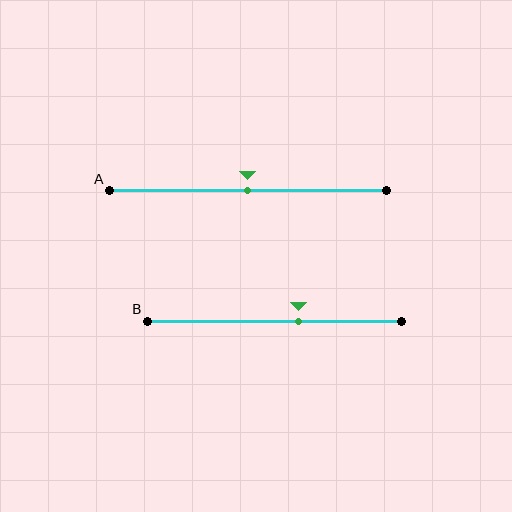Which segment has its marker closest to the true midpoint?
Segment A has its marker closest to the true midpoint.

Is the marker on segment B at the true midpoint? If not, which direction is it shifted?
No, the marker on segment B is shifted to the right by about 10% of the segment length.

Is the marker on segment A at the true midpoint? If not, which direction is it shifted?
Yes, the marker on segment A is at the true midpoint.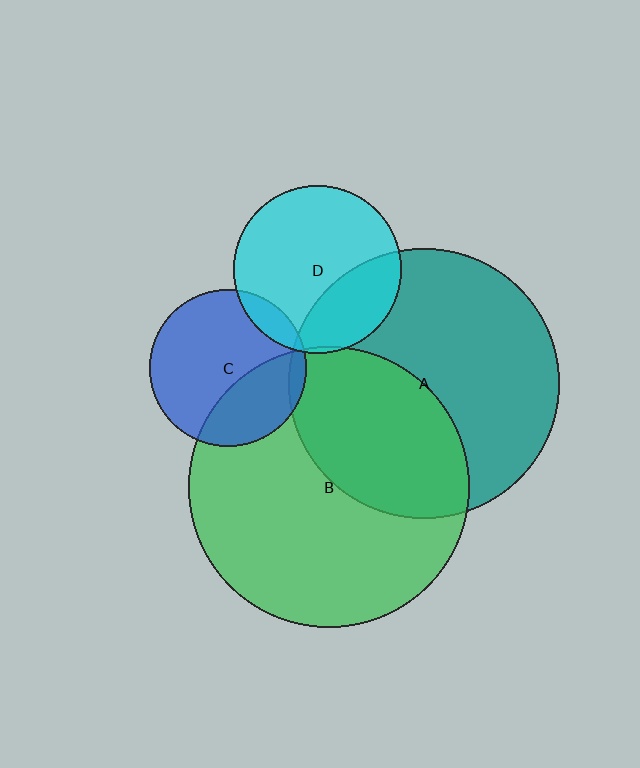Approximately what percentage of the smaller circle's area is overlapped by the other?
Approximately 30%.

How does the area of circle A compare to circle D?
Approximately 2.6 times.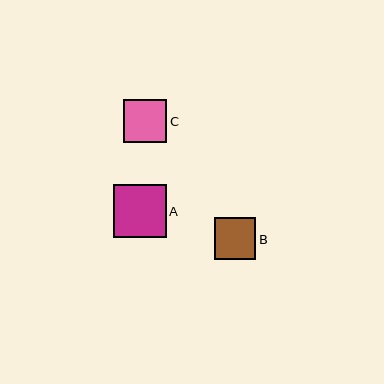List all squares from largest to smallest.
From largest to smallest: A, C, B.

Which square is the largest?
Square A is the largest with a size of approximately 52 pixels.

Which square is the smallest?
Square B is the smallest with a size of approximately 42 pixels.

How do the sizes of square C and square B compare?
Square C and square B are approximately the same size.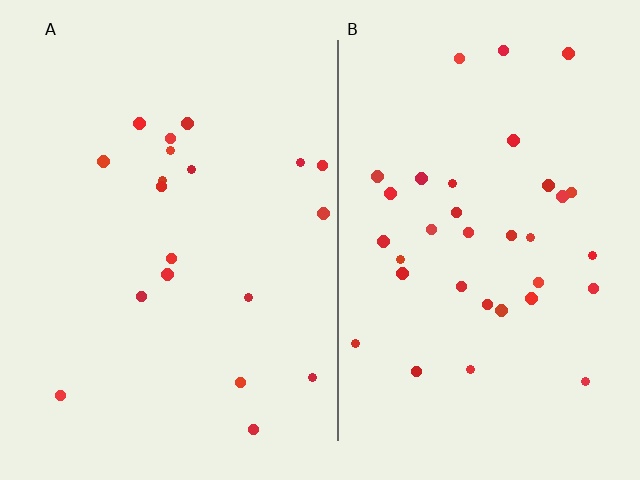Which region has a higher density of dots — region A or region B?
B (the right).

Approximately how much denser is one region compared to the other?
Approximately 1.8× — region B over region A.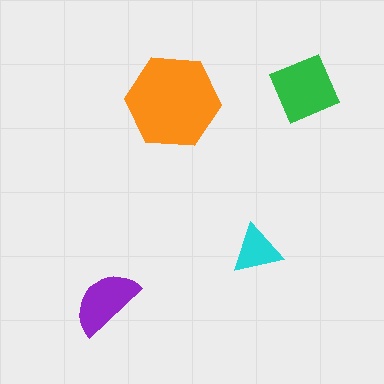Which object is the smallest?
The cyan triangle.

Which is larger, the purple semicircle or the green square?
The green square.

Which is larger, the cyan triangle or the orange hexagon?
The orange hexagon.